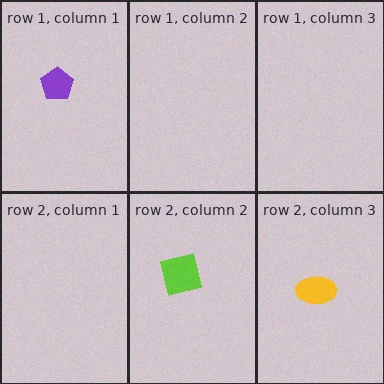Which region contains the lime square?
The row 2, column 2 region.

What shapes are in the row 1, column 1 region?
The purple pentagon.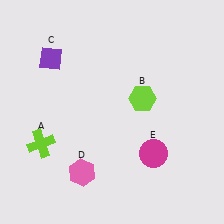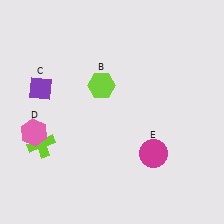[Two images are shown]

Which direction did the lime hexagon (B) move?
The lime hexagon (B) moved left.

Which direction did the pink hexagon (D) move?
The pink hexagon (D) moved left.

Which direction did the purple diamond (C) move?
The purple diamond (C) moved down.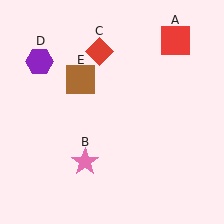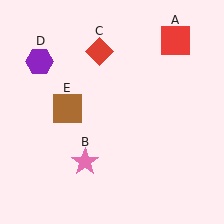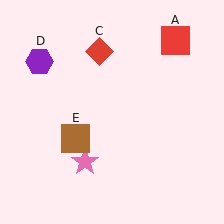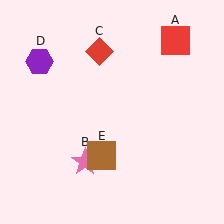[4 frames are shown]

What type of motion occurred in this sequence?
The brown square (object E) rotated counterclockwise around the center of the scene.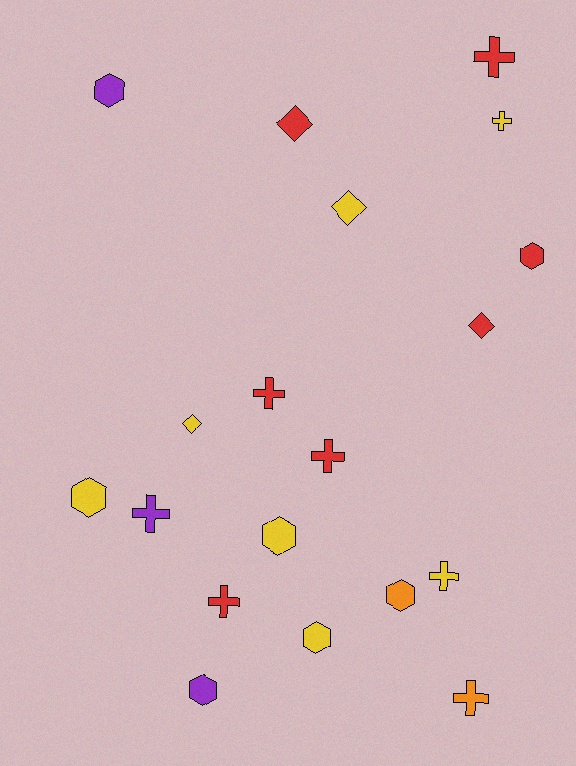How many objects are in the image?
There are 19 objects.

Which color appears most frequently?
Red, with 7 objects.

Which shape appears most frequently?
Cross, with 8 objects.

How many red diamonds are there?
There are 2 red diamonds.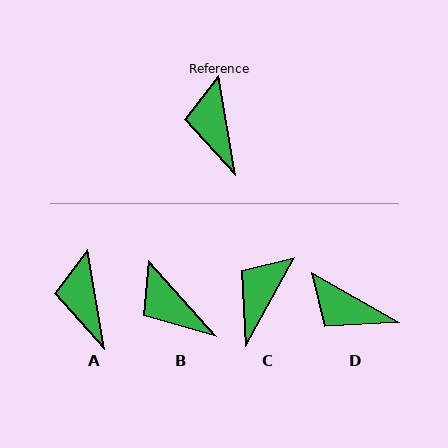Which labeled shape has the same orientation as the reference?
A.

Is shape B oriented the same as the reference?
No, it is off by about 32 degrees.